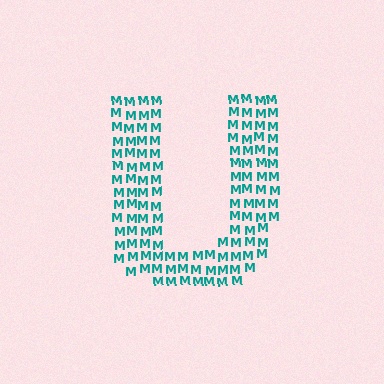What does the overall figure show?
The overall figure shows the letter U.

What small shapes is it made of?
It is made of small letter M's.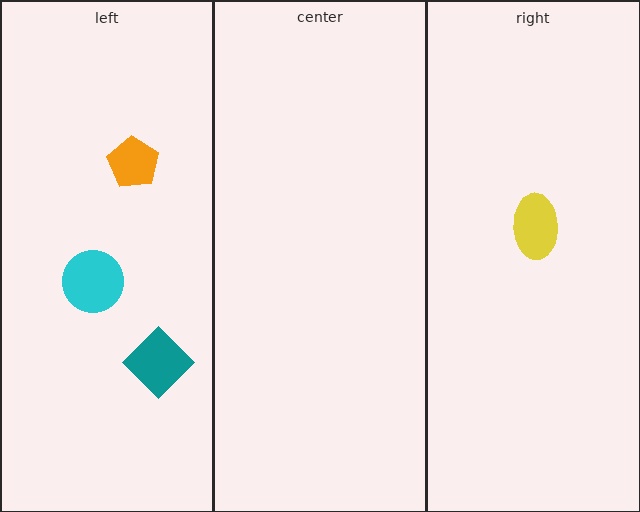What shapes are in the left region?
The orange pentagon, the cyan circle, the teal diamond.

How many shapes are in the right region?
1.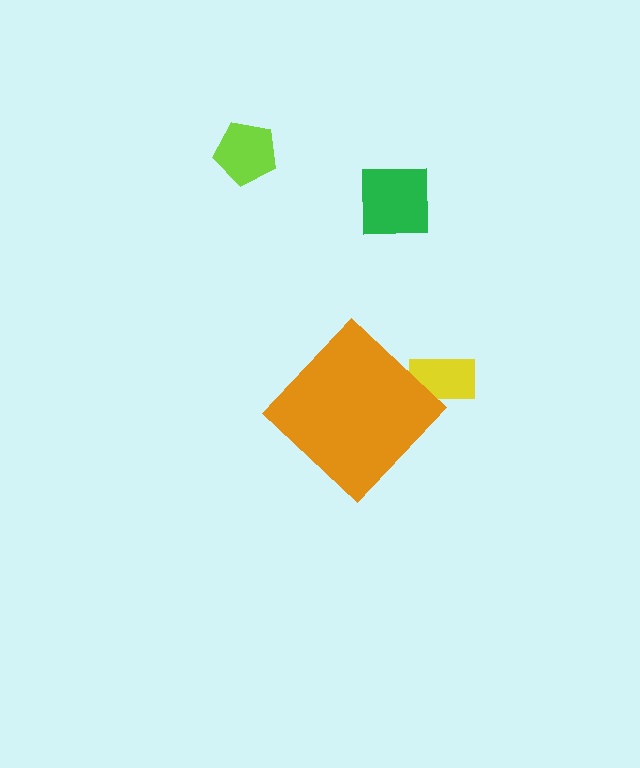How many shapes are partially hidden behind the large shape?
1 shape is partially hidden.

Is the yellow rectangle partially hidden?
Yes, the yellow rectangle is partially hidden behind the orange diamond.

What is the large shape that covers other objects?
An orange diamond.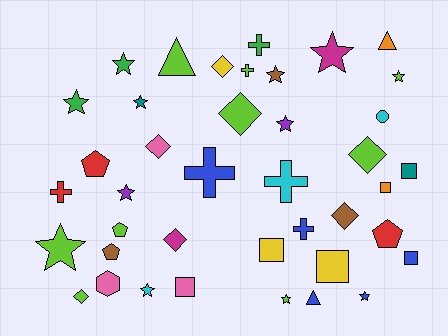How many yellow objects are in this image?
There are 3 yellow objects.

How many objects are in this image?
There are 40 objects.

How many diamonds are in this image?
There are 7 diamonds.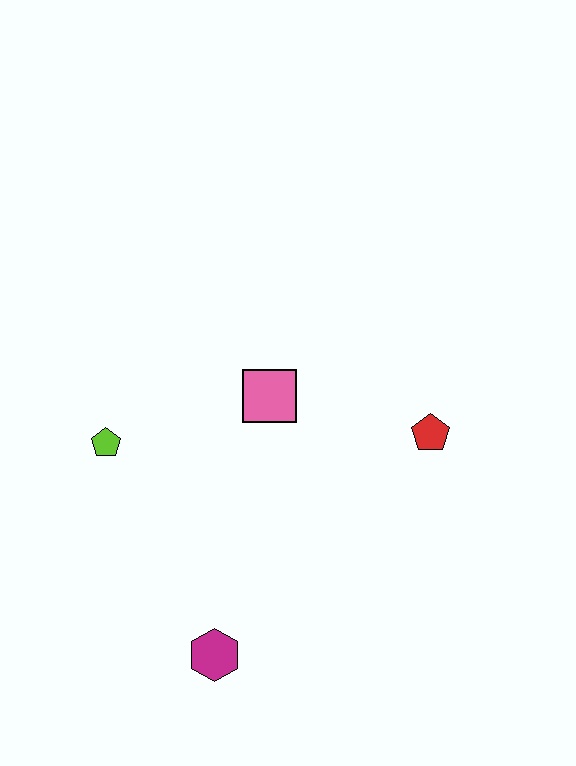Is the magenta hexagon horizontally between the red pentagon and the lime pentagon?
Yes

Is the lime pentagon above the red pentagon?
No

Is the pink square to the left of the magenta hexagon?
No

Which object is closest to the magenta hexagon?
The lime pentagon is closest to the magenta hexagon.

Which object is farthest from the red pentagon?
The lime pentagon is farthest from the red pentagon.